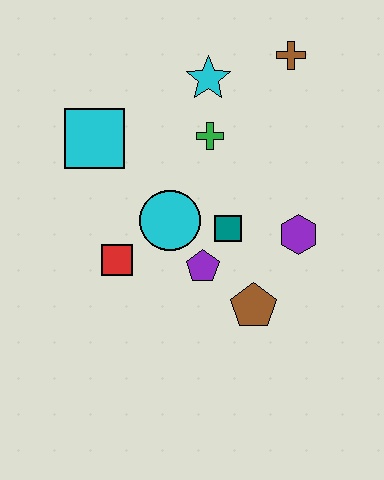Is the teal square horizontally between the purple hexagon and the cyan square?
Yes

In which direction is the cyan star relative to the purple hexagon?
The cyan star is above the purple hexagon.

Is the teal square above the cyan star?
No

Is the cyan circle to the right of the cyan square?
Yes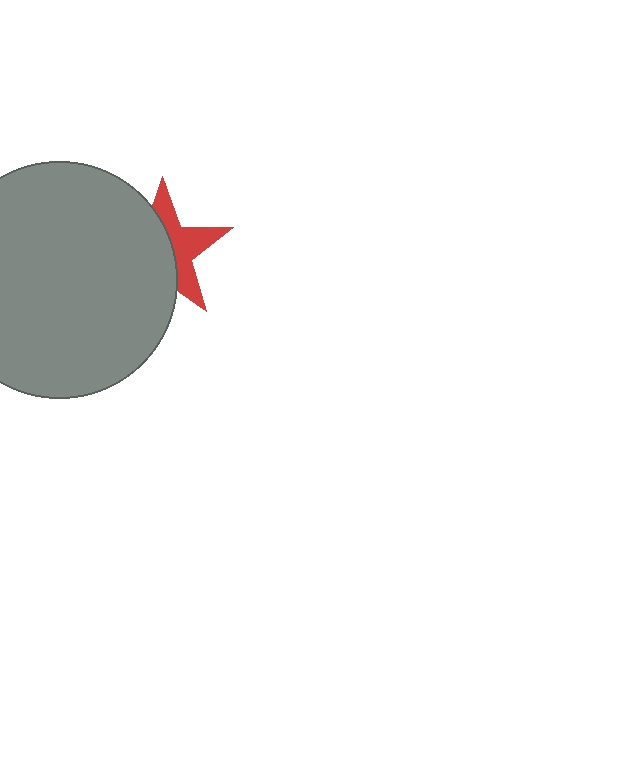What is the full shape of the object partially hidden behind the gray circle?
The partially hidden object is a red star.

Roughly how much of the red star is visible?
A small part of it is visible (roughly 44%).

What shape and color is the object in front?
The object in front is a gray circle.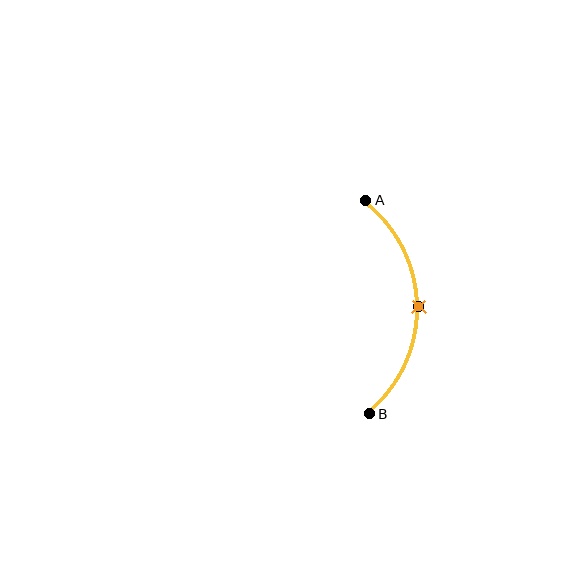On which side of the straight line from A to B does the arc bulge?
The arc bulges to the right of the straight line connecting A and B.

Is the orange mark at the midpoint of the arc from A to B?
Yes. The orange mark lies on the arc at equal arc-length from both A and B — it is the arc midpoint.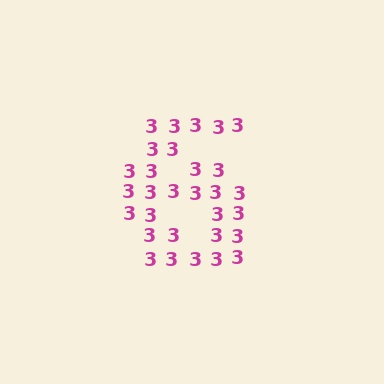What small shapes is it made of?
It is made of small digit 3's.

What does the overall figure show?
The overall figure shows the digit 6.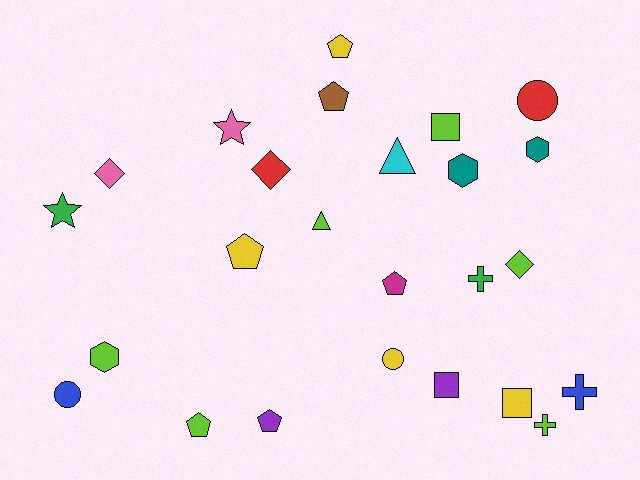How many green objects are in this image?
There are 2 green objects.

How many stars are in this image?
There are 2 stars.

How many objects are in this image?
There are 25 objects.